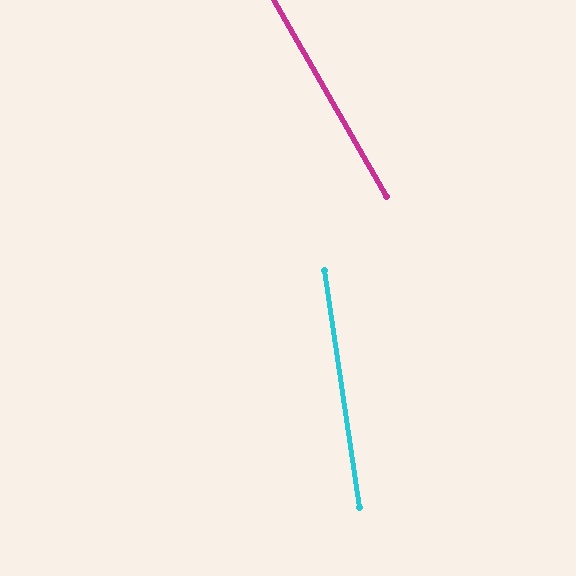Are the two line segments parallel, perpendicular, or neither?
Neither parallel nor perpendicular — they differ by about 21°.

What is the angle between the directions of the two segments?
Approximately 21 degrees.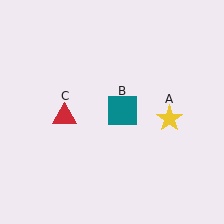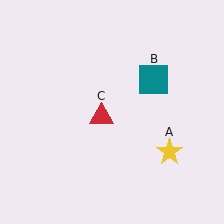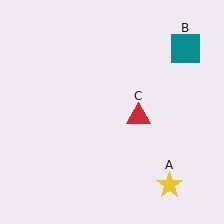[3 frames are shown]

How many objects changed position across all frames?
3 objects changed position: yellow star (object A), teal square (object B), red triangle (object C).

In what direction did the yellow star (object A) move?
The yellow star (object A) moved down.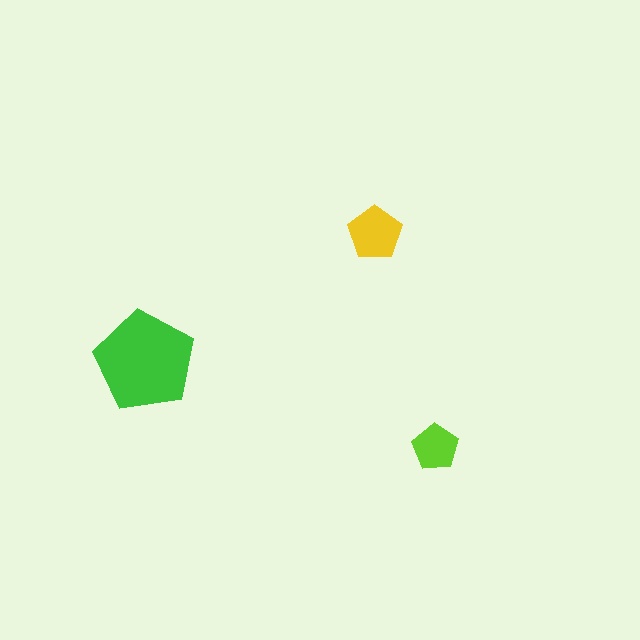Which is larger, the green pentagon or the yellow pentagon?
The green one.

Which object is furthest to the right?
The lime pentagon is rightmost.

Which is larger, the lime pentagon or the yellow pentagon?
The yellow one.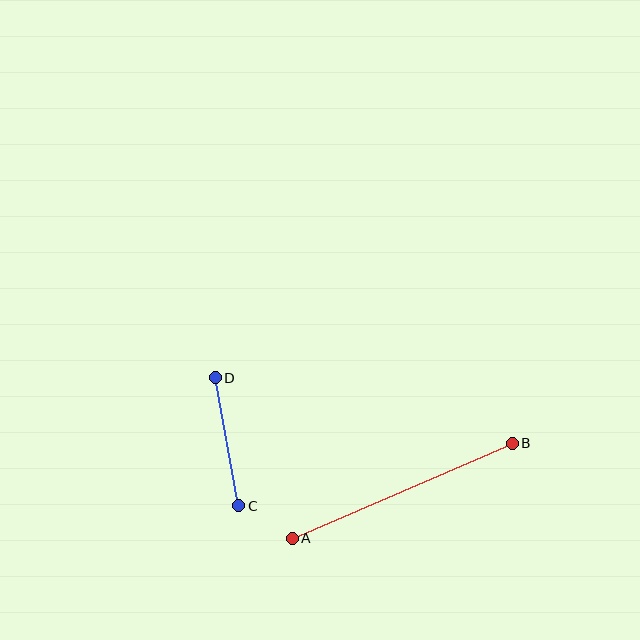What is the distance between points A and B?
The distance is approximately 240 pixels.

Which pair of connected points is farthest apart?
Points A and B are farthest apart.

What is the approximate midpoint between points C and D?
The midpoint is at approximately (227, 442) pixels.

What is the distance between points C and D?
The distance is approximately 130 pixels.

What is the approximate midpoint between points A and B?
The midpoint is at approximately (402, 491) pixels.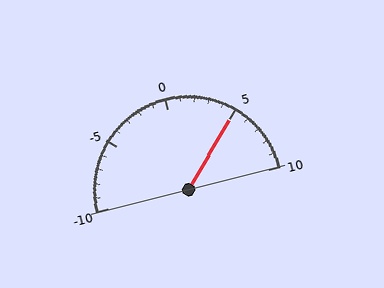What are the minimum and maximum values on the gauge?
The gauge ranges from -10 to 10.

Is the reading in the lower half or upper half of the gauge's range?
The reading is in the upper half of the range (-10 to 10).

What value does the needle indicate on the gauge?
The needle indicates approximately 5.